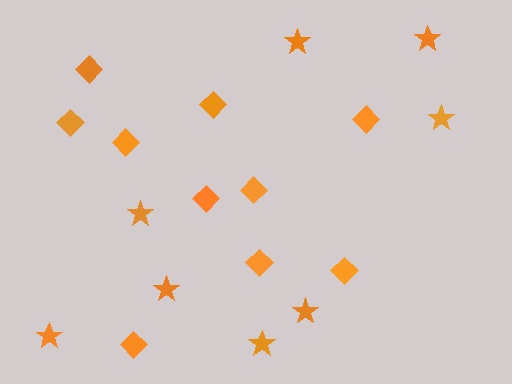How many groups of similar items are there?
There are 2 groups: one group of stars (8) and one group of diamonds (10).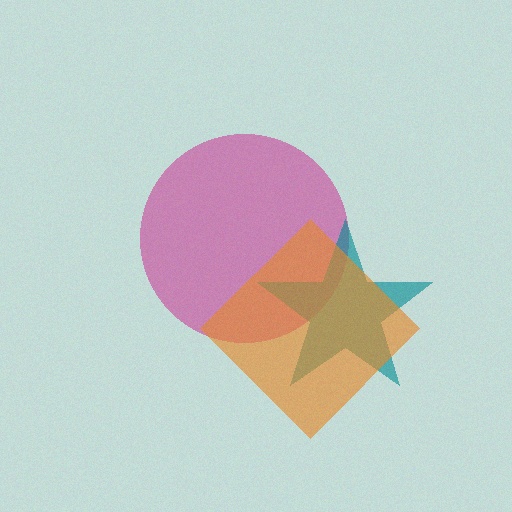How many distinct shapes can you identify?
There are 3 distinct shapes: a magenta circle, a teal star, an orange diamond.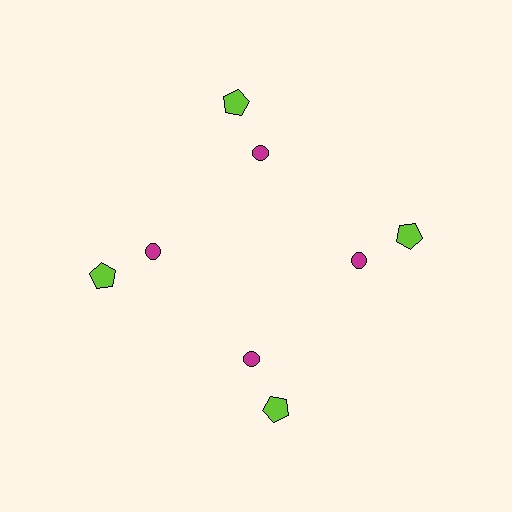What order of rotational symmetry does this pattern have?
This pattern has 4-fold rotational symmetry.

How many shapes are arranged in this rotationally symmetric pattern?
There are 8 shapes, arranged in 4 groups of 2.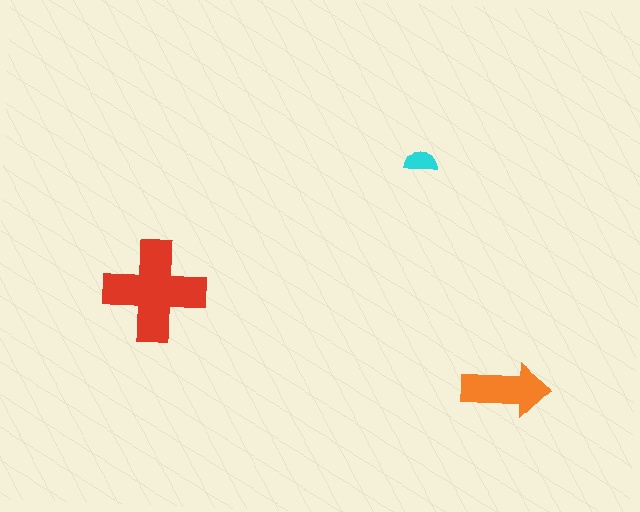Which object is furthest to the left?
The red cross is leftmost.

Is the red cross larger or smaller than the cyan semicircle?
Larger.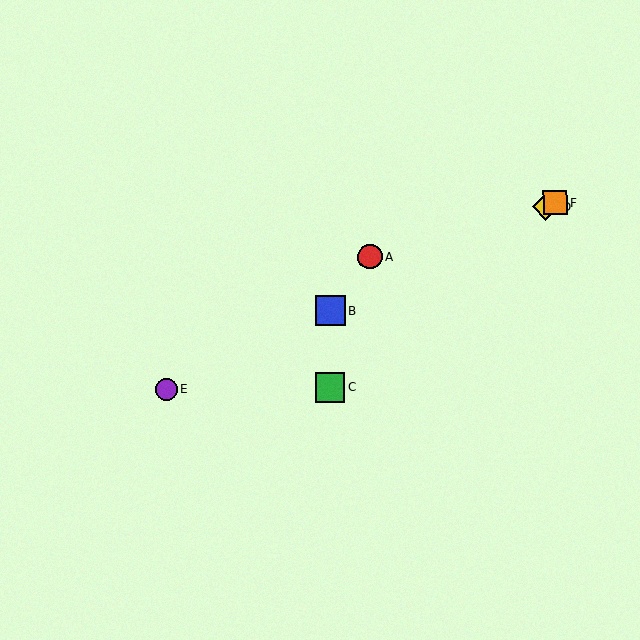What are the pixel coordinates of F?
Object F is at (555, 203).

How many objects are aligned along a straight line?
4 objects (B, D, E, F) are aligned along a straight line.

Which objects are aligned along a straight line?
Objects B, D, E, F are aligned along a straight line.